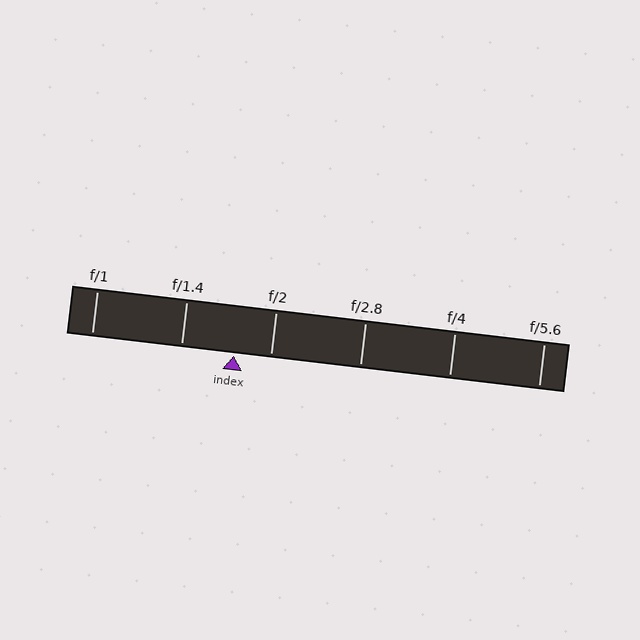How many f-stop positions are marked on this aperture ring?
There are 6 f-stop positions marked.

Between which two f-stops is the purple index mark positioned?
The index mark is between f/1.4 and f/2.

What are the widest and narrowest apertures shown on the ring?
The widest aperture shown is f/1 and the narrowest is f/5.6.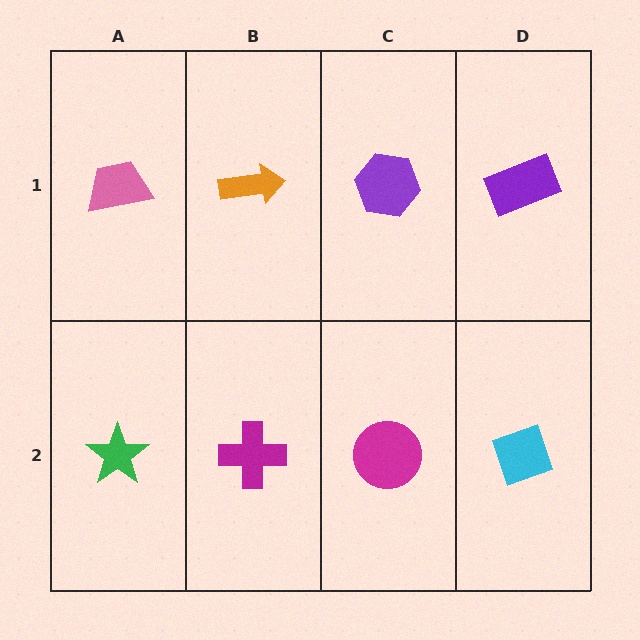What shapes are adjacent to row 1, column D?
A cyan diamond (row 2, column D), a purple hexagon (row 1, column C).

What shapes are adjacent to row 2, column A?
A pink trapezoid (row 1, column A), a magenta cross (row 2, column B).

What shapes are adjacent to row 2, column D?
A purple rectangle (row 1, column D), a magenta circle (row 2, column C).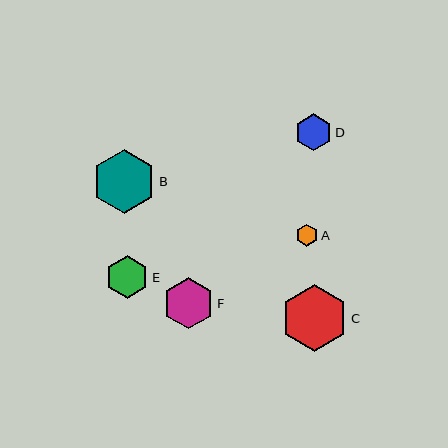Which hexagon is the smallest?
Hexagon A is the smallest with a size of approximately 22 pixels.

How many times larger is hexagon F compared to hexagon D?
Hexagon F is approximately 1.4 times the size of hexagon D.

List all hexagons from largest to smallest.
From largest to smallest: C, B, F, E, D, A.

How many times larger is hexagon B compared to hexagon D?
Hexagon B is approximately 1.7 times the size of hexagon D.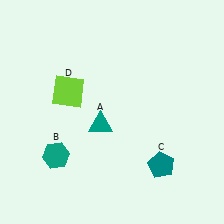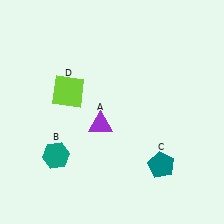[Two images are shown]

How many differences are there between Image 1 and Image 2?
There is 1 difference between the two images.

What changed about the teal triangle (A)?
In Image 1, A is teal. In Image 2, it changed to purple.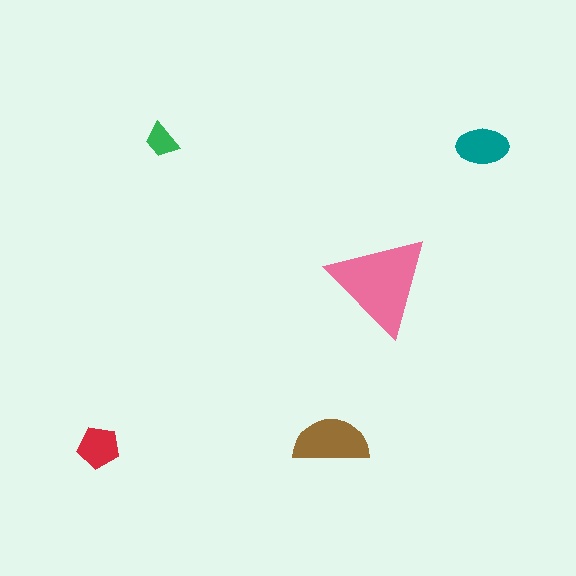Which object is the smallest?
The green trapezoid.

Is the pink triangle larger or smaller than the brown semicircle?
Larger.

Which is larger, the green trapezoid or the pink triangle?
The pink triangle.